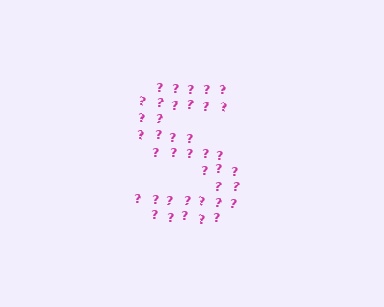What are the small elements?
The small elements are question marks.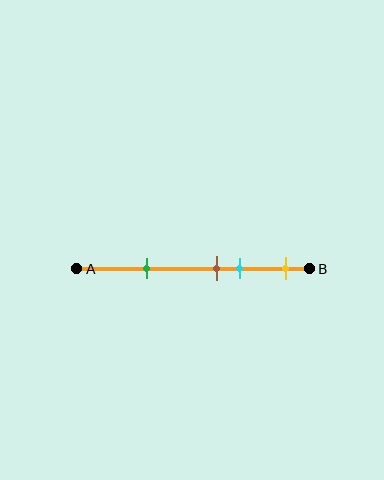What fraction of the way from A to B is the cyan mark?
The cyan mark is approximately 70% (0.7) of the way from A to B.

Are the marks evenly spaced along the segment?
No, the marks are not evenly spaced.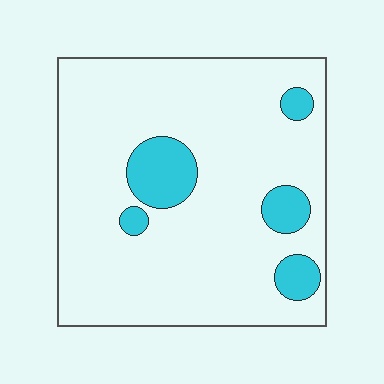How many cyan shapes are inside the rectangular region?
5.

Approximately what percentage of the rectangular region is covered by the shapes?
Approximately 15%.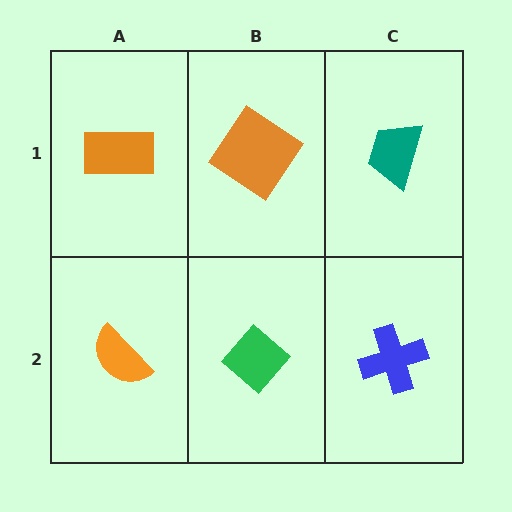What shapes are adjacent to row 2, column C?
A teal trapezoid (row 1, column C), a green diamond (row 2, column B).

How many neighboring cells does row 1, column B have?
3.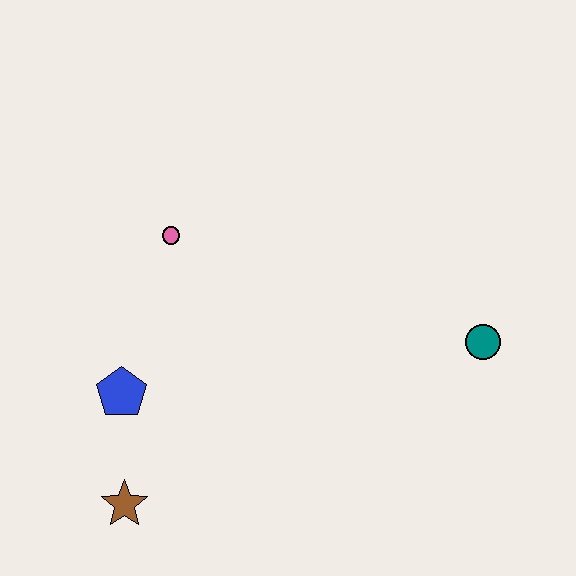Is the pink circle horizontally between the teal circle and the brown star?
Yes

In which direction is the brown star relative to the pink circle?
The brown star is below the pink circle.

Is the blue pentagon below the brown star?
No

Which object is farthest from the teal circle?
The brown star is farthest from the teal circle.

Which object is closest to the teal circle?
The pink circle is closest to the teal circle.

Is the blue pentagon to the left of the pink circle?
Yes